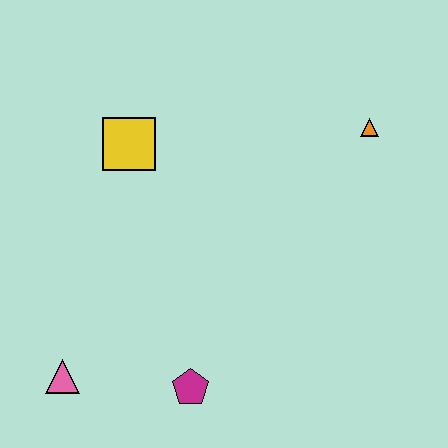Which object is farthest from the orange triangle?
The pink triangle is farthest from the orange triangle.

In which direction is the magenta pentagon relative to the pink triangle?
The magenta pentagon is to the right of the pink triangle.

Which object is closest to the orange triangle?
The yellow square is closest to the orange triangle.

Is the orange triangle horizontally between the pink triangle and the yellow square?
No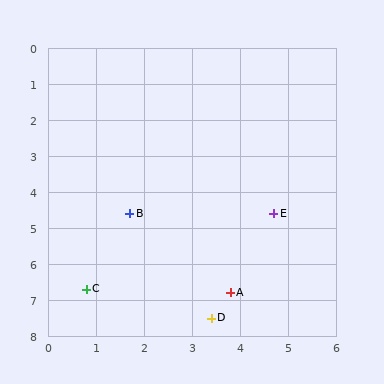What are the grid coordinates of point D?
Point D is at approximately (3.4, 7.5).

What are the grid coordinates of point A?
Point A is at approximately (3.8, 6.8).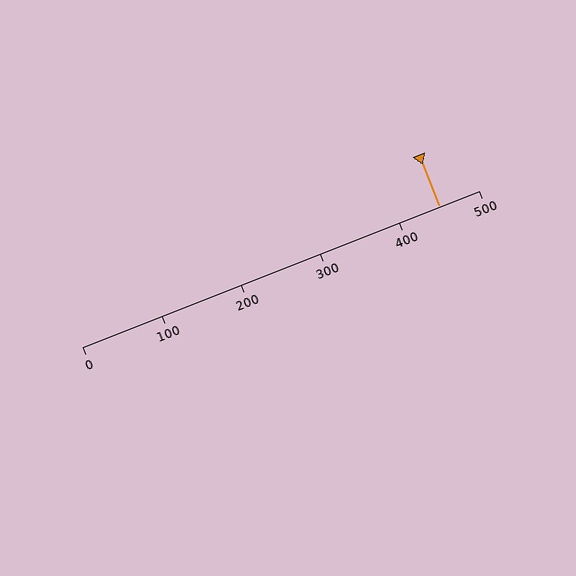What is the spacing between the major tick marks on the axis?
The major ticks are spaced 100 apart.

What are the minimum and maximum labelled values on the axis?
The axis runs from 0 to 500.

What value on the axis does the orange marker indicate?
The marker indicates approximately 450.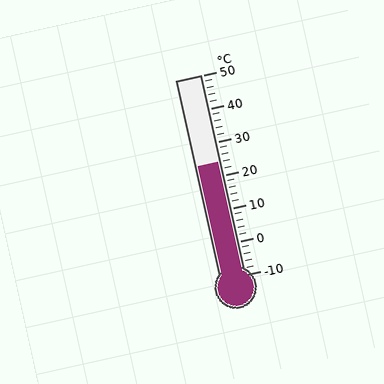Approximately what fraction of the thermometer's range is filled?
The thermometer is filled to approximately 55% of its range.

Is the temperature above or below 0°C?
The temperature is above 0°C.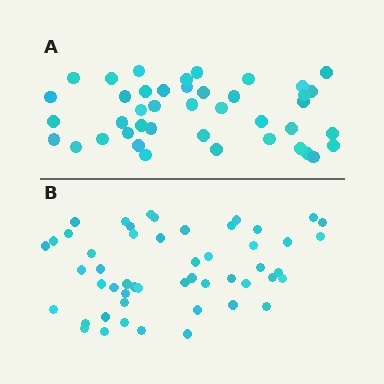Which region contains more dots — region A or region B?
Region B (the bottom region) has more dots.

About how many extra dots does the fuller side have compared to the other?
Region B has roughly 8 or so more dots than region A.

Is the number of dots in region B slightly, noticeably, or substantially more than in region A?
Region B has only slightly more — the two regions are fairly close. The ratio is roughly 1.2 to 1.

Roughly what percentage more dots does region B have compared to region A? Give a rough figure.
About 20% more.